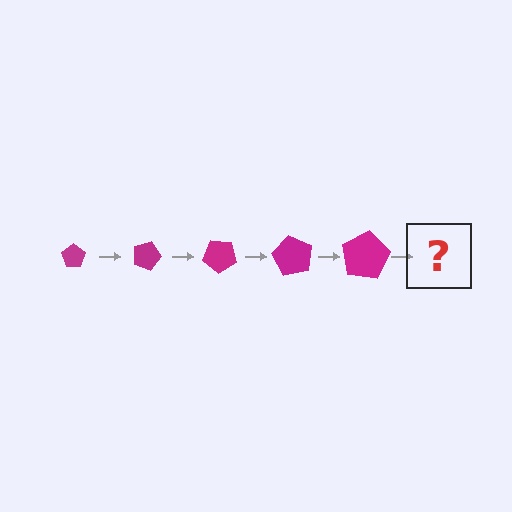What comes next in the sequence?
The next element should be a pentagon, larger than the previous one and rotated 100 degrees from the start.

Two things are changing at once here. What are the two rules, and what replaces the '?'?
The two rules are that the pentagon grows larger each step and it rotates 20 degrees each step. The '?' should be a pentagon, larger than the previous one and rotated 100 degrees from the start.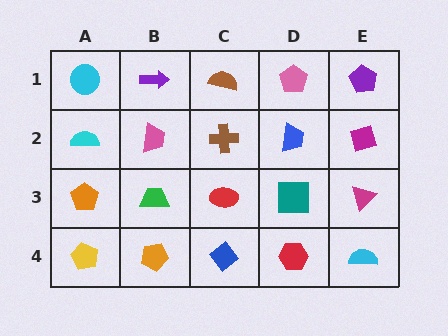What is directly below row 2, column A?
An orange pentagon.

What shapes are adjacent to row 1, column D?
A blue trapezoid (row 2, column D), a brown semicircle (row 1, column C), a purple pentagon (row 1, column E).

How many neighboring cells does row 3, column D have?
4.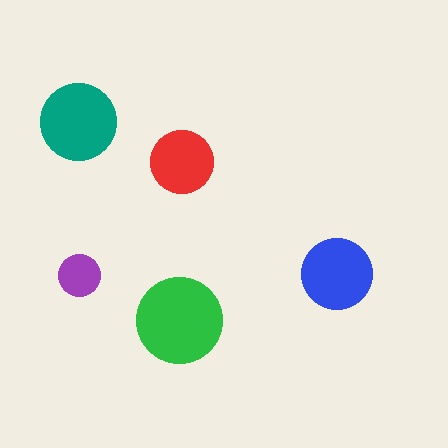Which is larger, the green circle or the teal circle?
The green one.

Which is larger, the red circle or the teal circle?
The teal one.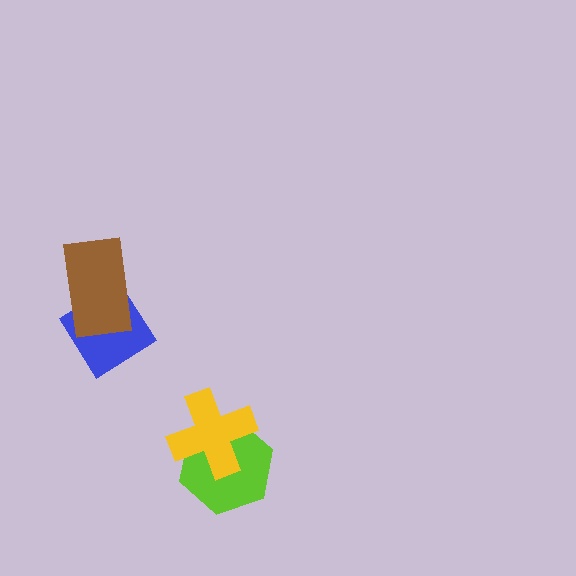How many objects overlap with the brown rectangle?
1 object overlaps with the brown rectangle.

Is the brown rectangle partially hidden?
No, no other shape covers it.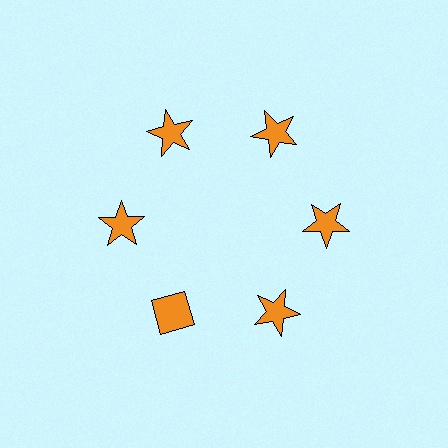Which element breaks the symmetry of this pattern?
The orange diamond at roughly the 7 o'clock position breaks the symmetry. All other shapes are orange stars.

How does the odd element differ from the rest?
It has a different shape: diamond instead of star.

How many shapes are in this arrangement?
There are 6 shapes arranged in a ring pattern.